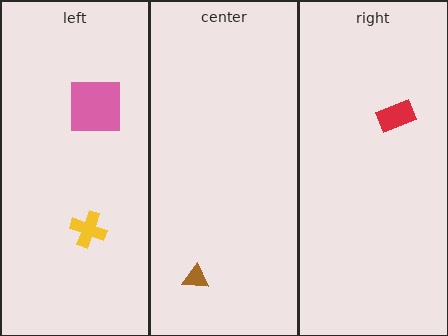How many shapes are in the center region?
1.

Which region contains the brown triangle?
The center region.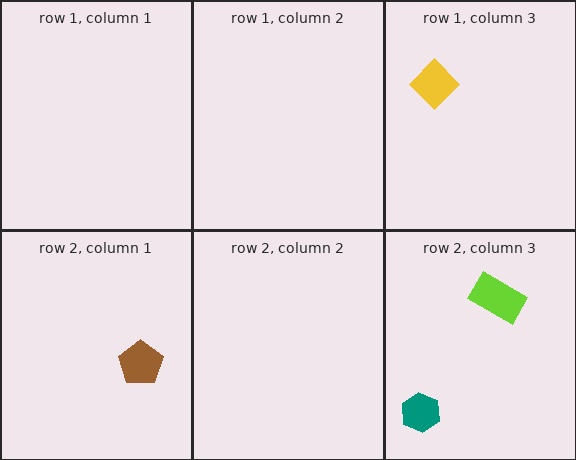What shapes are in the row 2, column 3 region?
The teal hexagon, the lime rectangle.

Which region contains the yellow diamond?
The row 1, column 3 region.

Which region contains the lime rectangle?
The row 2, column 3 region.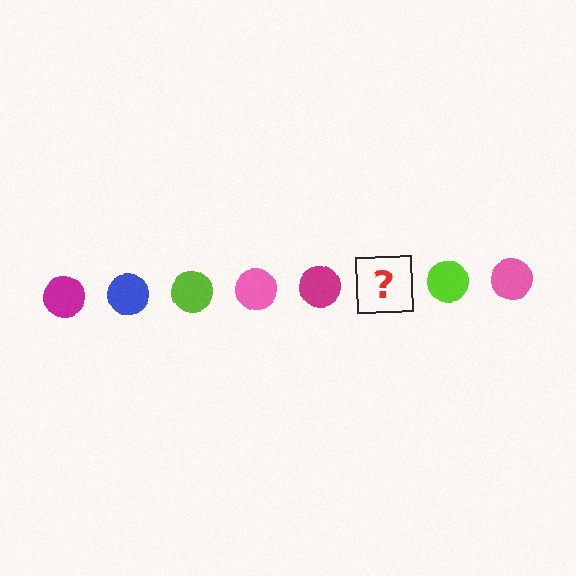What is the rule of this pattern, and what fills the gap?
The rule is that the pattern cycles through magenta, blue, lime, pink circles. The gap should be filled with a blue circle.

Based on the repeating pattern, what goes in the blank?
The blank should be a blue circle.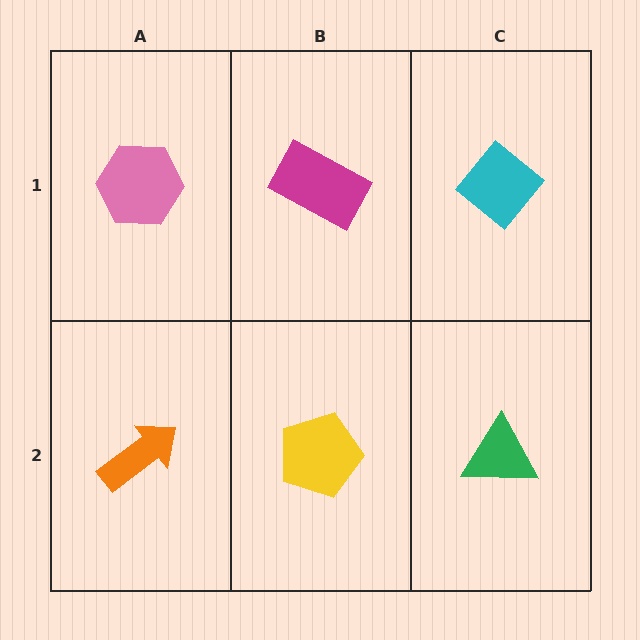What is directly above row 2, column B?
A magenta rectangle.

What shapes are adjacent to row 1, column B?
A yellow pentagon (row 2, column B), a pink hexagon (row 1, column A), a cyan diamond (row 1, column C).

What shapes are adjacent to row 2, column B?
A magenta rectangle (row 1, column B), an orange arrow (row 2, column A), a green triangle (row 2, column C).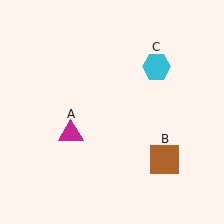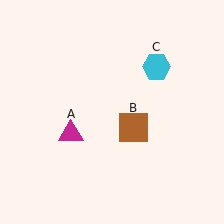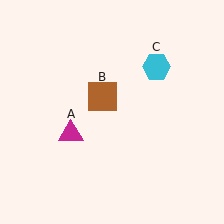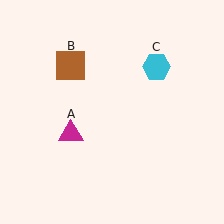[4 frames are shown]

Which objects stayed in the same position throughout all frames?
Magenta triangle (object A) and cyan hexagon (object C) remained stationary.